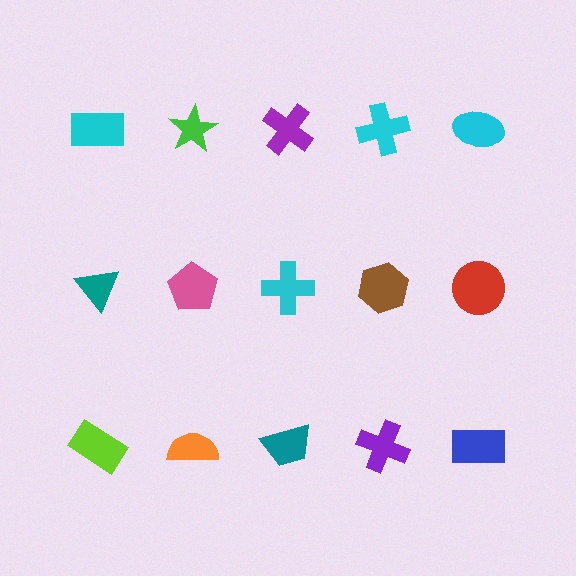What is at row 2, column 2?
A pink pentagon.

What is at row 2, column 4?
A brown hexagon.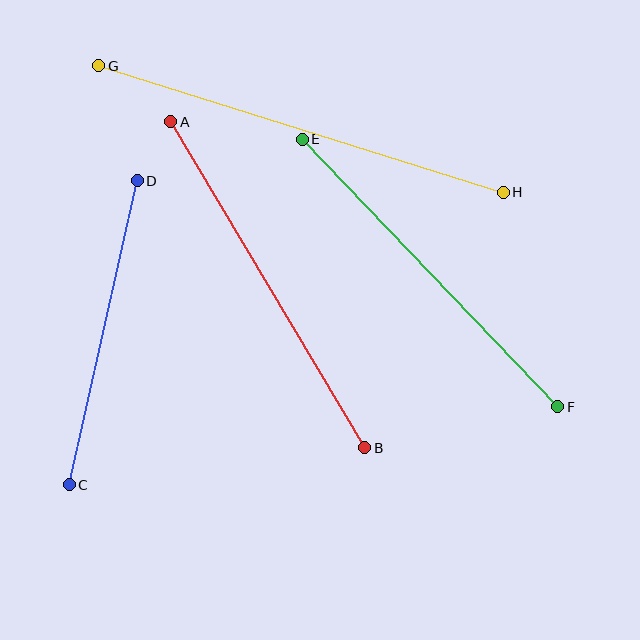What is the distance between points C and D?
The distance is approximately 311 pixels.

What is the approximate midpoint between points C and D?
The midpoint is at approximately (103, 333) pixels.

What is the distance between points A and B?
The distance is approximately 379 pixels.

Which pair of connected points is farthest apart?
Points G and H are farthest apart.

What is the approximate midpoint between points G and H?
The midpoint is at approximately (301, 129) pixels.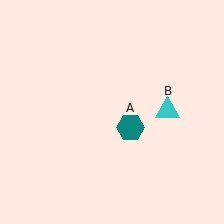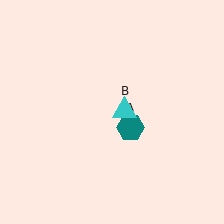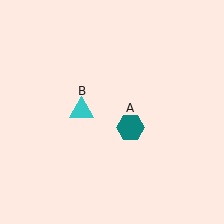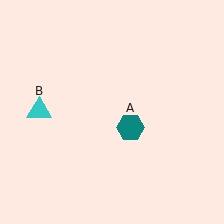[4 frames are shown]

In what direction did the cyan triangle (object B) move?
The cyan triangle (object B) moved left.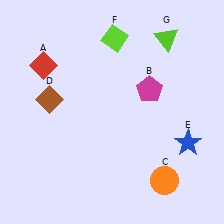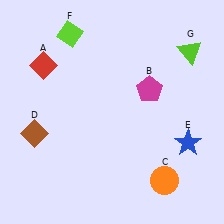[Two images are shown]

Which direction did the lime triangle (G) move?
The lime triangle (G) moved right.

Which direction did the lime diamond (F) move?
The lime diamond (F) moved left.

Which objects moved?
The objects that moved are: the brown diamond (D), the lime diamond (F), the lime triangle (G).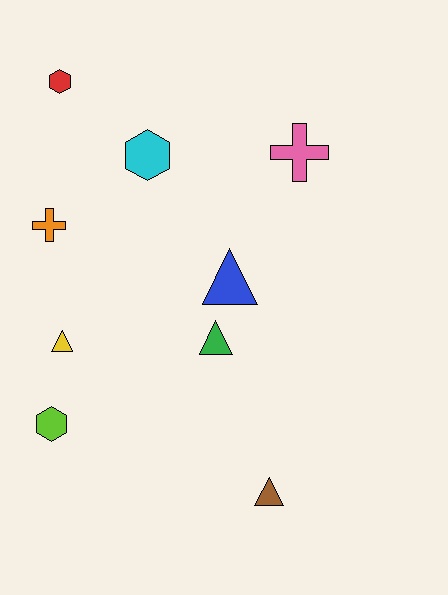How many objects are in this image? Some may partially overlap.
There are 9 objects.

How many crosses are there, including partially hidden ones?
There are 2 crosses.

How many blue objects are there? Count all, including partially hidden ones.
There is 1 blue object.